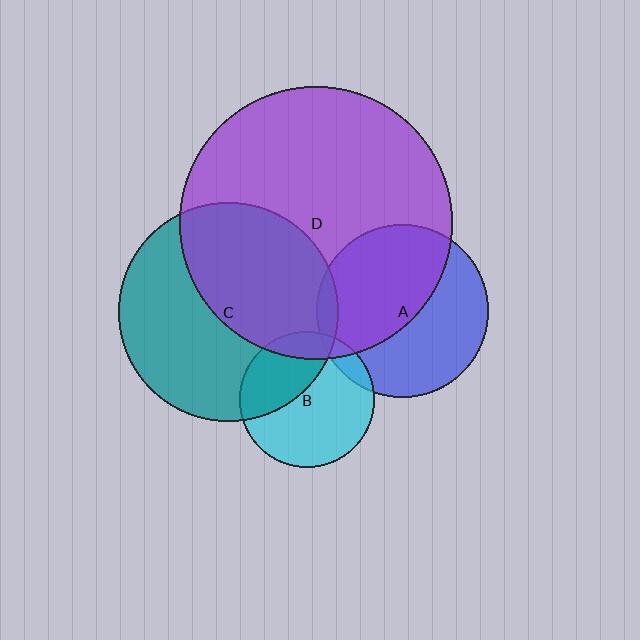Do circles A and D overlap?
Yes.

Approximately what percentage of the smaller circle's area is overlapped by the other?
Approximately 50%.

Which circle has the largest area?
Circle D (purple).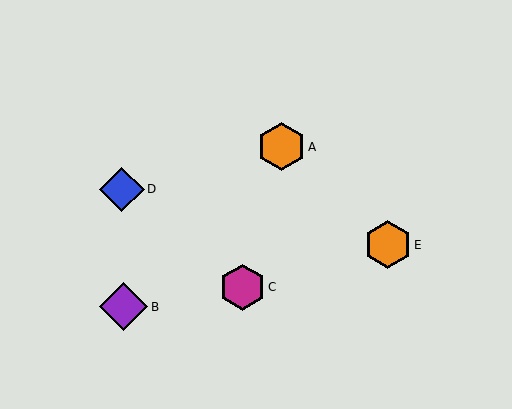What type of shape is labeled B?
Shape B is a purple diamond.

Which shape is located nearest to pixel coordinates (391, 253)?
The orange hexagon (labeled E) at (388, 245) is nearest to that location.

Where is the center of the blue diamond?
The center of the blue diamond is at (122, 189).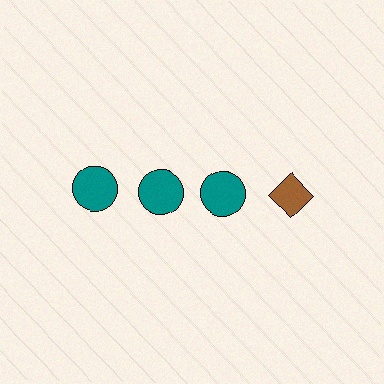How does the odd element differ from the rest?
It differs in both color (brown instead of teal) and shape (diamond instead of circle).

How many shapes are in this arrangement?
There are 4 shapes arranged in a grid pattern.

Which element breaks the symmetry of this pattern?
The brown diamond in the top row, second from right column breaks the symmetry. All other shapes are teal circles.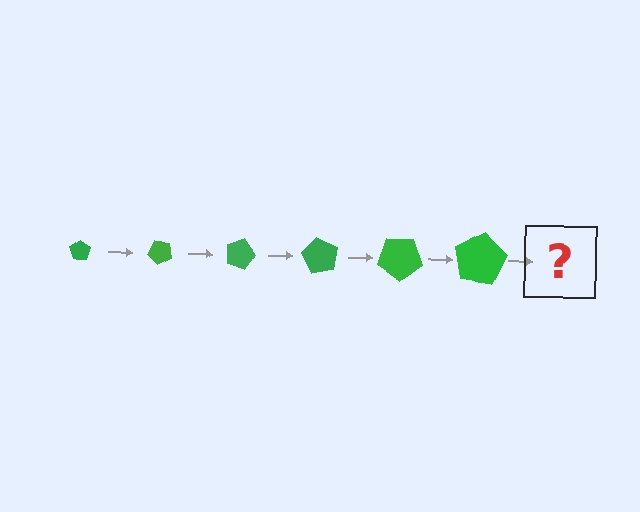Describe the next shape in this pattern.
It should be a pentagon, larger than the previous one and rotated 270 degrees from the start.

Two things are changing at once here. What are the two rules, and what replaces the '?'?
The two rules are that the pentagon grows larger each step and it rotates 45 degrees each step. The '?' should be a pentagon, larger than the previous one and rotated 270 degrees from the start.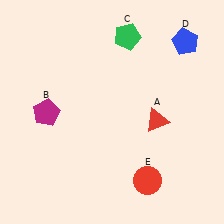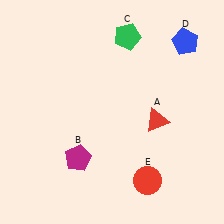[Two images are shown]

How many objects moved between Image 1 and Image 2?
1 object moved between the two images.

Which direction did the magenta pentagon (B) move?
The magenta pentagon (B) moved down.